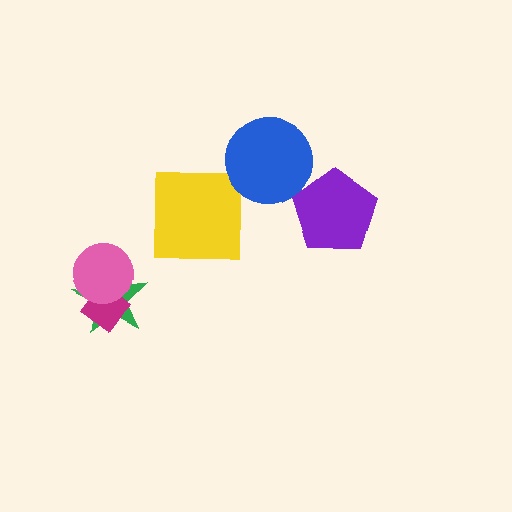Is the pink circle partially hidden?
No, no other shape covers it.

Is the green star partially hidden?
Yes, it is partially covered by another shape.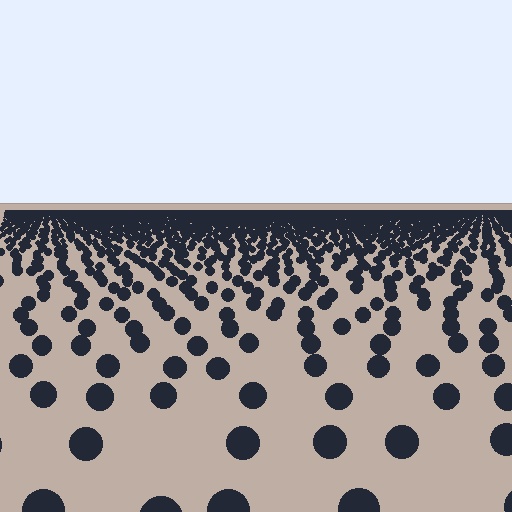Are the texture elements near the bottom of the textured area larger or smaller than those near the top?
Larger. Near the bottom, elements are closer to the viewer and appear at a bigger on-screen size.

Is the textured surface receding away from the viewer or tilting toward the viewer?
The surface is receding away from the viewer. Texture elements get smaller and denser toward the top.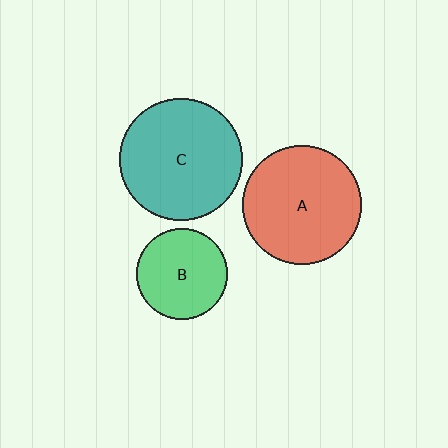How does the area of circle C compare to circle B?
Approximately 1.8 times.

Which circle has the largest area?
Circle C (teal).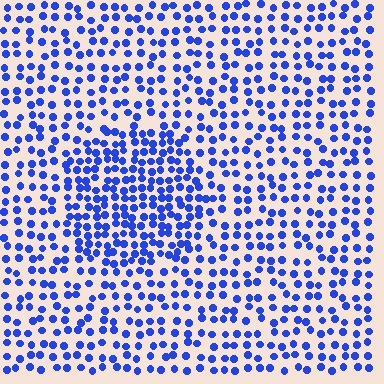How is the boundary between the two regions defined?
The boundary is defined by a change in element density (approximately 1.7x ratio). All elements are the same color, size, and shape.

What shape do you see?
I see a circle.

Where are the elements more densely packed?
The elements are more densely packed inside the circle boundary.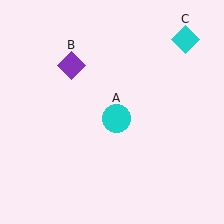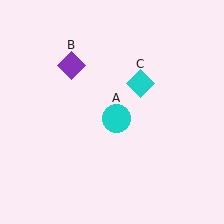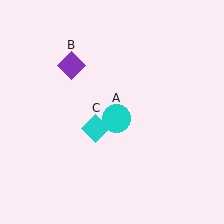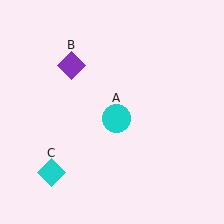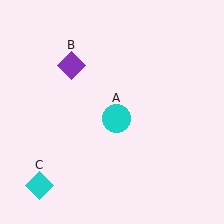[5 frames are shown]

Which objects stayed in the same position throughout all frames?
Cyan circle (object A) and purple diamond (object B) remained stationary.